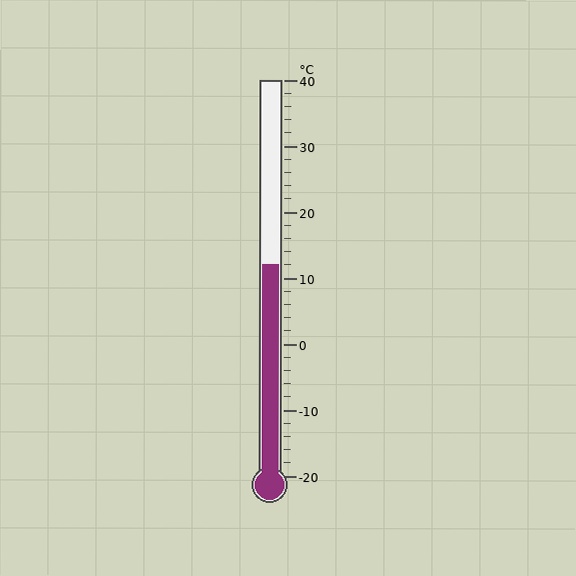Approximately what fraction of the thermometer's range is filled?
The thermometer is filled to approximately 55% of its range.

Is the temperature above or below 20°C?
The temperature is below 20°C.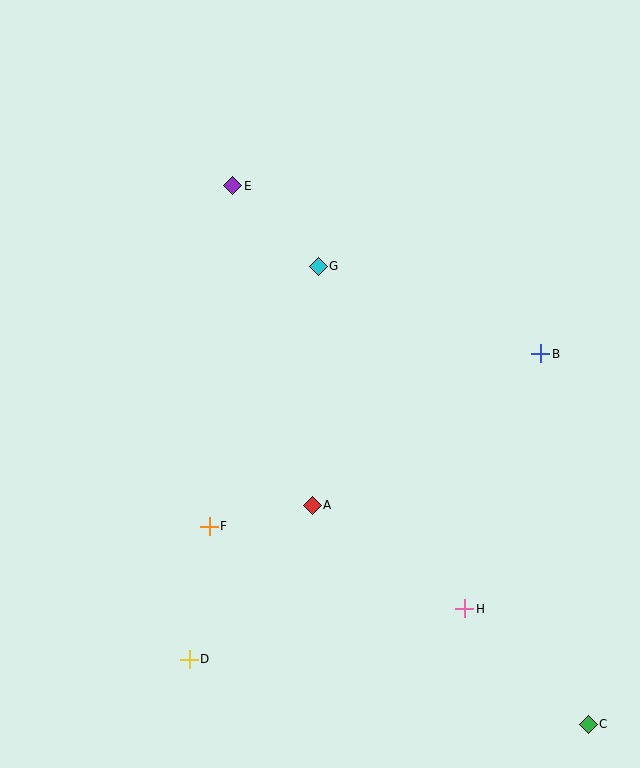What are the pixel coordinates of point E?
Point E is at (233, 186).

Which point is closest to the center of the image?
Point G at (318, 266) is closest to the center.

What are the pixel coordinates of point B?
Point B is at (541, 354).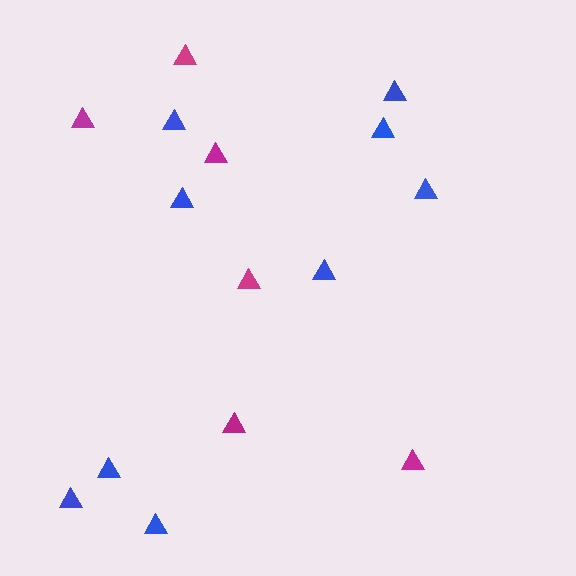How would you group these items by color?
There are 2 groups: one group of magenta triangles (6) and one group of blue triangles (9).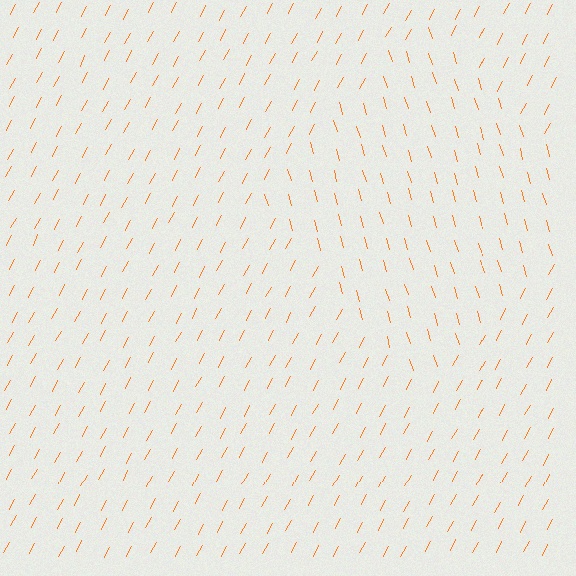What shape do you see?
I see a diamond.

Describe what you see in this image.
The image is filled with small orange line segments. A diamond region in the image has lines oriented differently from the surrounding lines, creating a visible texture boundary.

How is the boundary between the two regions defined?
The boundary is defined purely by a change in line orientation (approximately 45 degrees difference). All lines are the same color and thickness.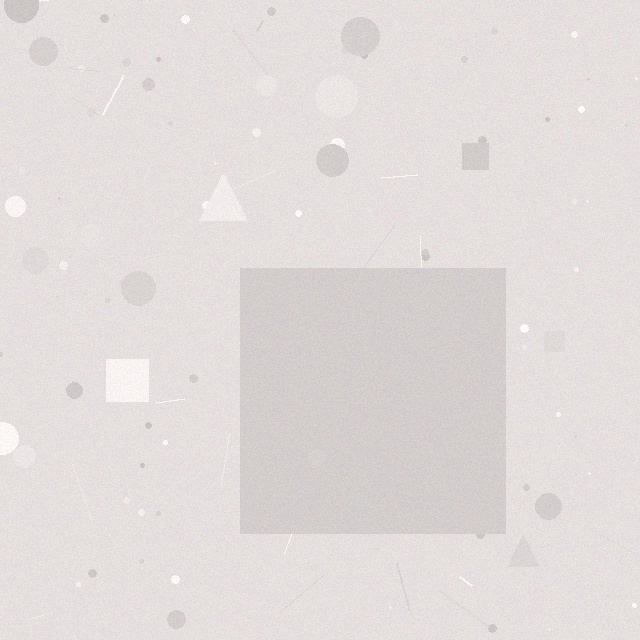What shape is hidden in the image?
A square is hidden in the image.